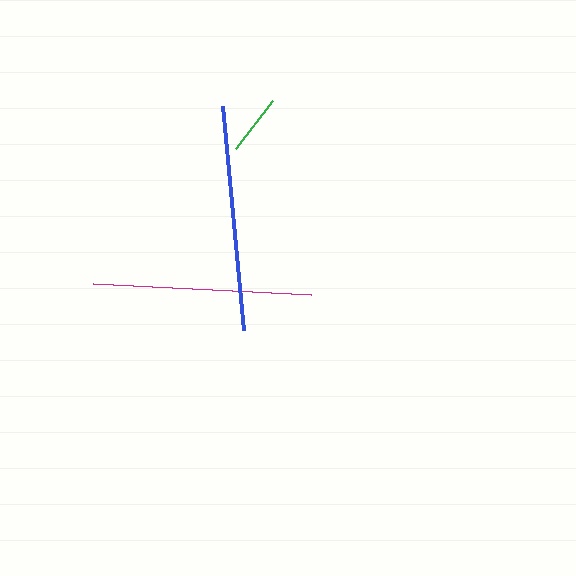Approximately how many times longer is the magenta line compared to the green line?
The magenta line is approximately 3.6 times the length of the green line.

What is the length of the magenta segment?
The magenta segment is approximately 218 pixels long.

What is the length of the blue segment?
The blue segment is approximately 224 pixels long.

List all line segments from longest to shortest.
From longest to shortest: blue, magenta, green.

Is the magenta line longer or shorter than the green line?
The magenta line is longer than the green line.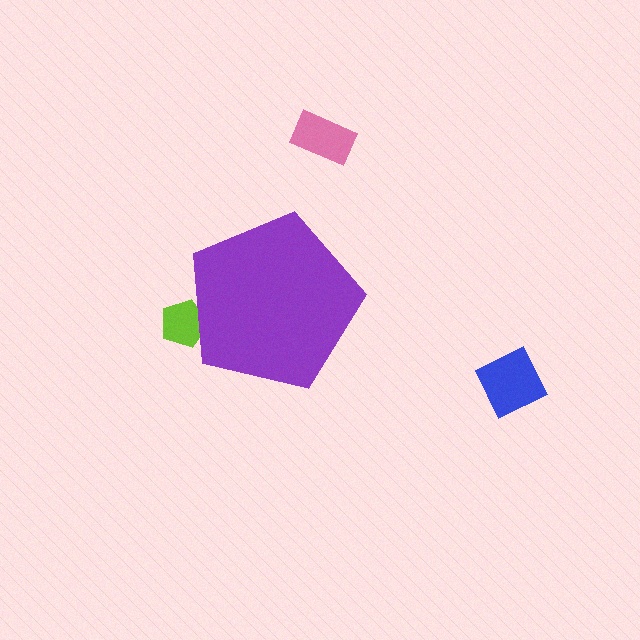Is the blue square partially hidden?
No, the blue square is fully visible.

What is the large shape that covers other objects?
A purple pentagon.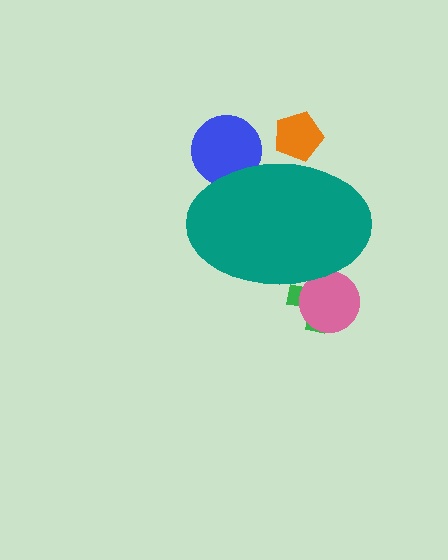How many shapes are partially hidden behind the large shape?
4 shapes are partially hidden.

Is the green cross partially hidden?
Yes, the green cross is partially hidden behind the teal ellipse.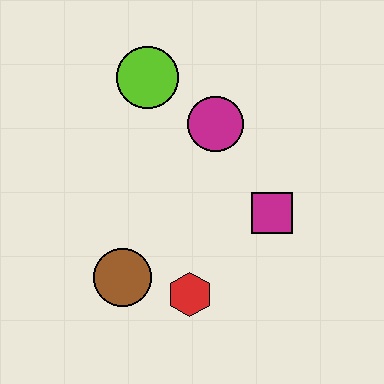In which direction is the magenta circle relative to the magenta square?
The magenta circle is above the magenta square.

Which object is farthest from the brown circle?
The lime circle is farthest from the brown circle.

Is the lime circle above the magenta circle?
Yes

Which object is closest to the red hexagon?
The brown circle is closest to the red hexagon.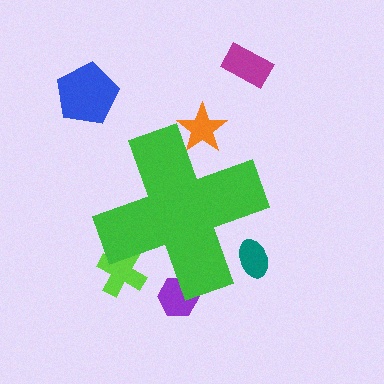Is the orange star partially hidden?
Yes, the orange star is partially hidden behind the green cross.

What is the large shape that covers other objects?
A green cross.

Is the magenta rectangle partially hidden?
No, the magenta rectangle is fully visible.